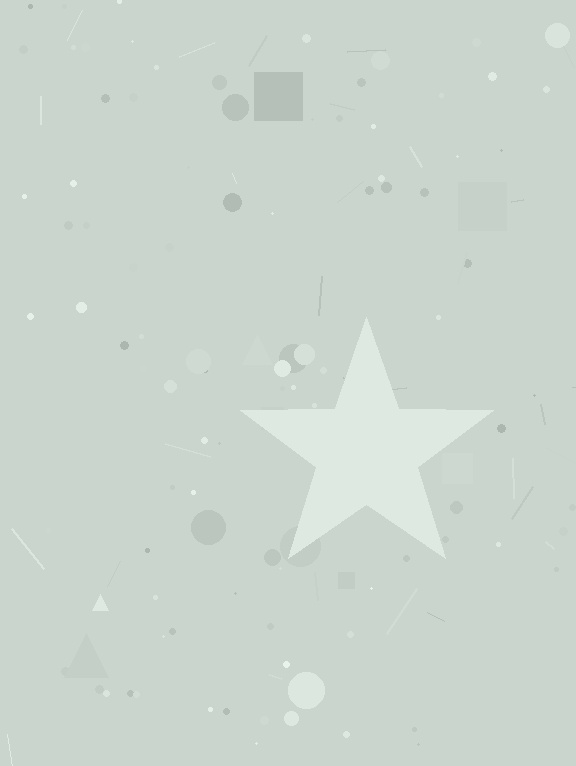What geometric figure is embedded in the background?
A star is embedded in the background.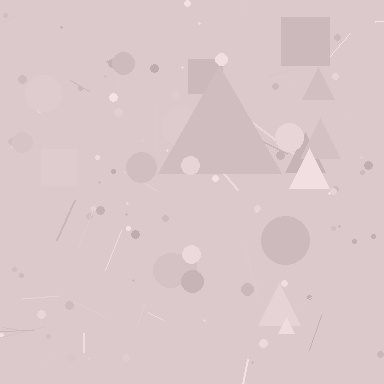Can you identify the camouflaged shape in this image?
The camouflaged shape is a triangle.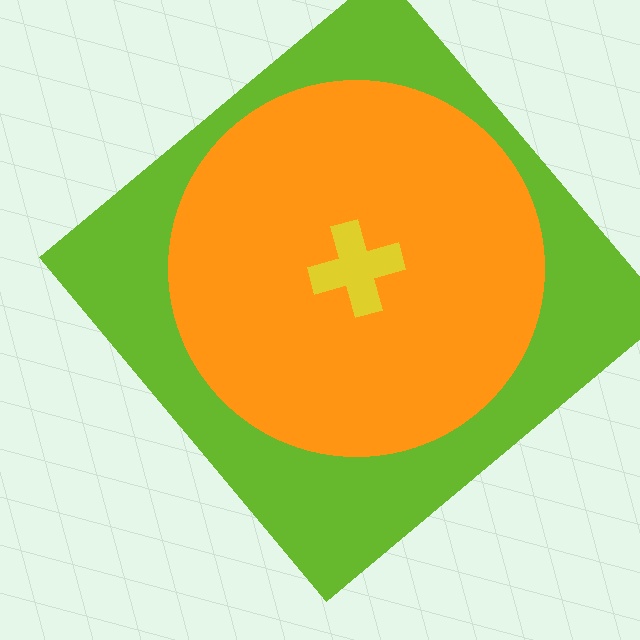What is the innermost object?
The yellow cross.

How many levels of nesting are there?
3.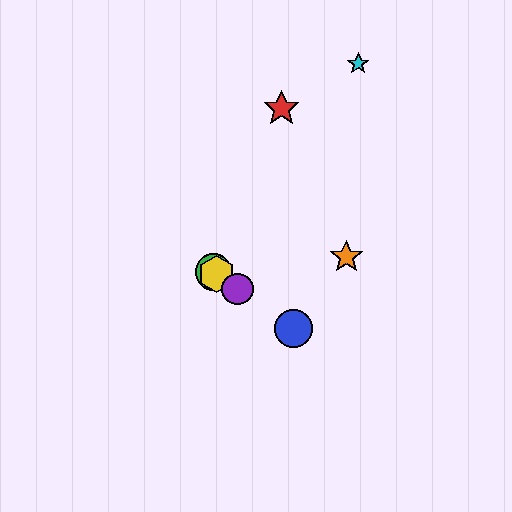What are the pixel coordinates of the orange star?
The orange star is at (346, 257).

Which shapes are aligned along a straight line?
The blue circle, the green circle, the yellow hexagon, the purple circle are aligned along a straight line.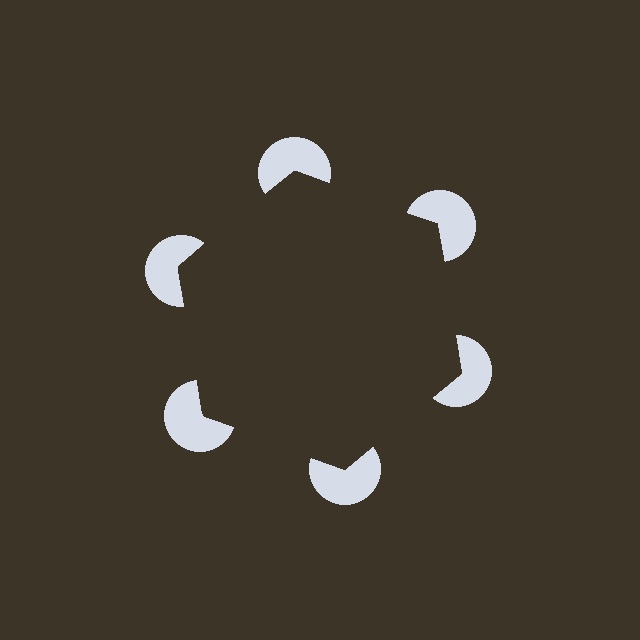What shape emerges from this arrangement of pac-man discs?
An illusory hexagon — its edges are inferred from the aligned wedge cuts in the pac-man discs, not physically drawn.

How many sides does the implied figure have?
6 sides.